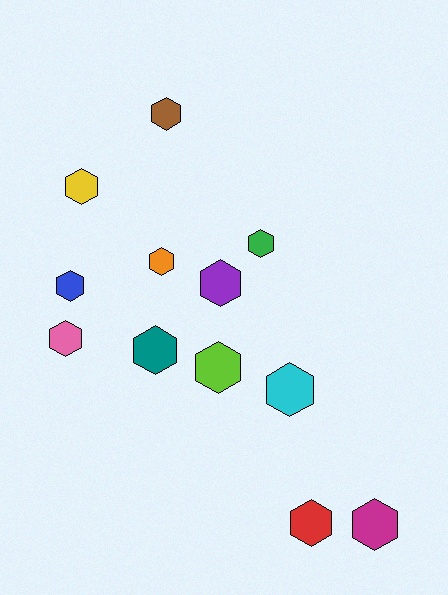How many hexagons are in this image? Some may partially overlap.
There are 12 hexagons.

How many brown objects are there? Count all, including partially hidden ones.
There is 1 brown object.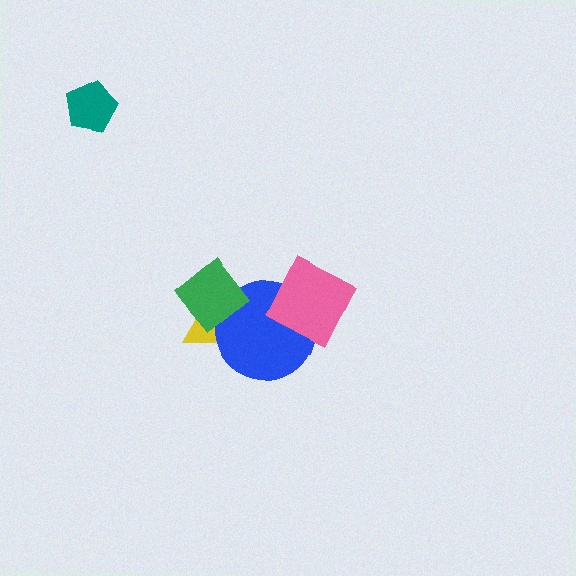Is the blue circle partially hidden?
Yes, it is partially covered by another shape.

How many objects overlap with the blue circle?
3 objects overlap with the blue circle.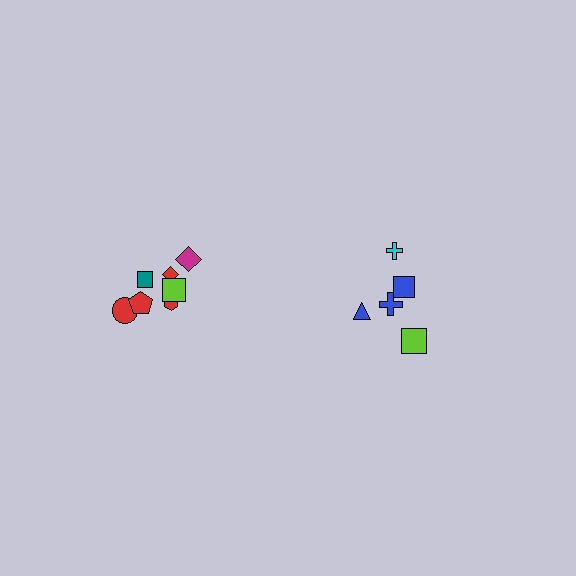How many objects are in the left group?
There are 7 objects.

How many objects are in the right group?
There are 5 objects.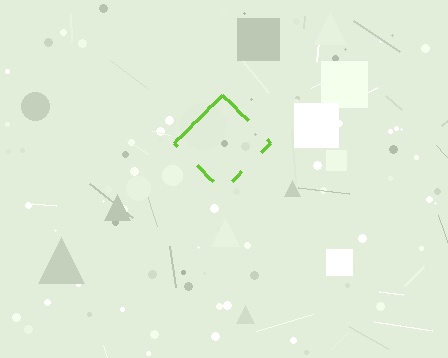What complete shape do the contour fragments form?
The contour fragments form a diamond.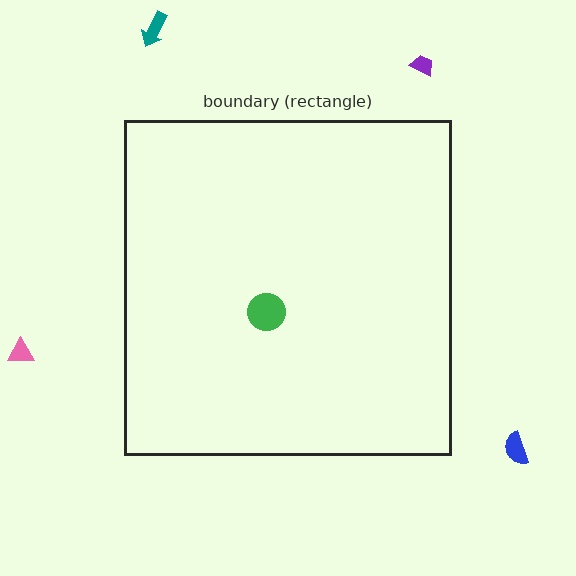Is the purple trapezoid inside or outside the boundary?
Outside.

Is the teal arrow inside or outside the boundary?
Outside.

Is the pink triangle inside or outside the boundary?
Outside.